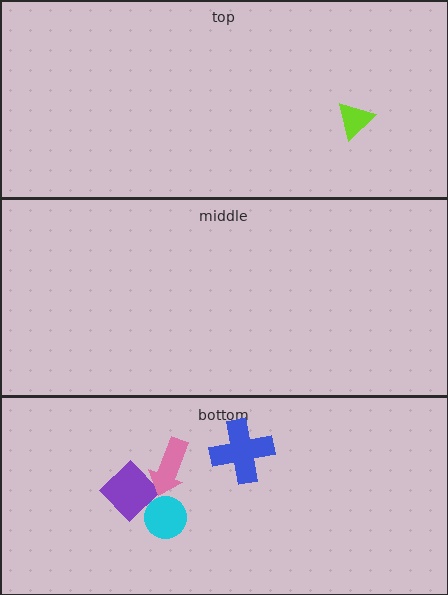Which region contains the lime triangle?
The top region.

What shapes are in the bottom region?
The purple diamond, the pink arrow, the cyan circle, the blue cross.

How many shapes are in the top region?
1.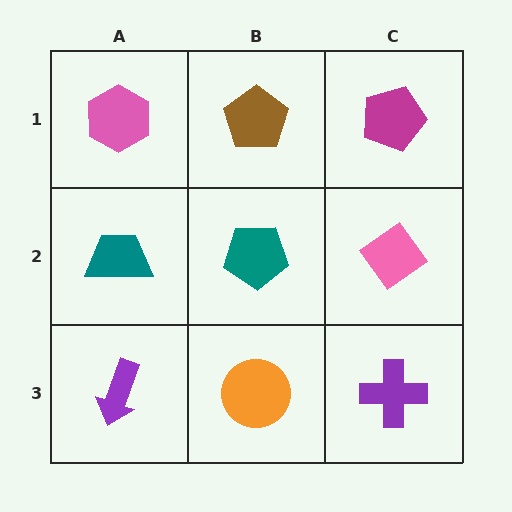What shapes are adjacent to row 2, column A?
A pink hexagon (row 1, column A), a purple arrow (row 3, column A), a teal pentagon (row 2, column B).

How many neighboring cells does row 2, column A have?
3.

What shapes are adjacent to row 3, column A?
A teal trapezoid (row 2, column A), an orange circle (row 3, column B).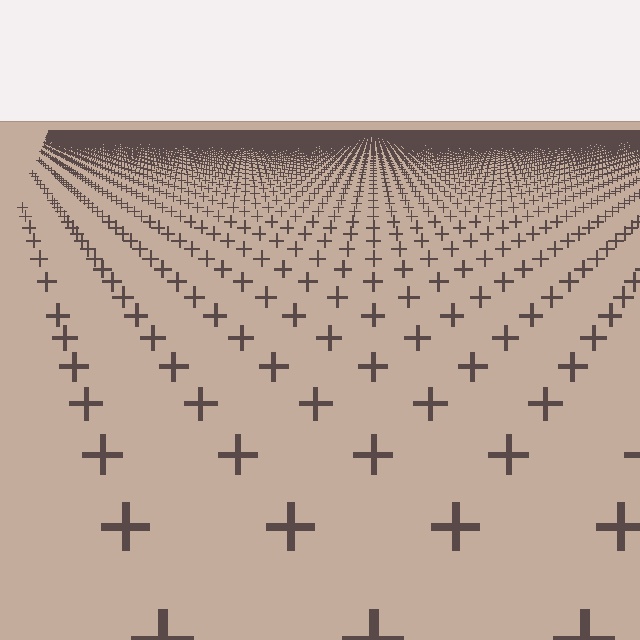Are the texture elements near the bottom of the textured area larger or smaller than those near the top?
Larger. Near the bottom, elements are closer to the viewer and appear at a bigger on-screen size.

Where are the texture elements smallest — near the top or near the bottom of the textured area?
Near the top.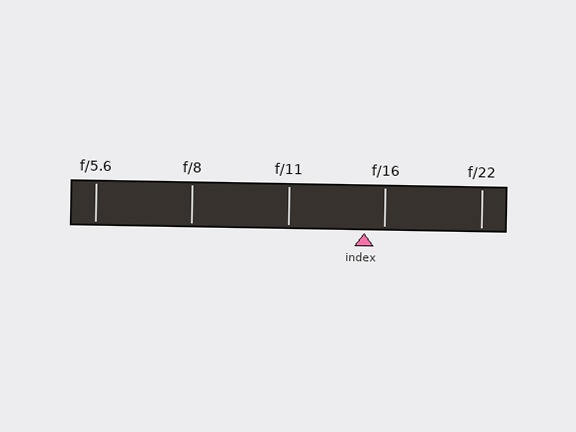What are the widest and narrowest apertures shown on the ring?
The widest aperture shown is f/5.6 and the narrowest is f/22.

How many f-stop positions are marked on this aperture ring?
There are 5 f-stop positions marked.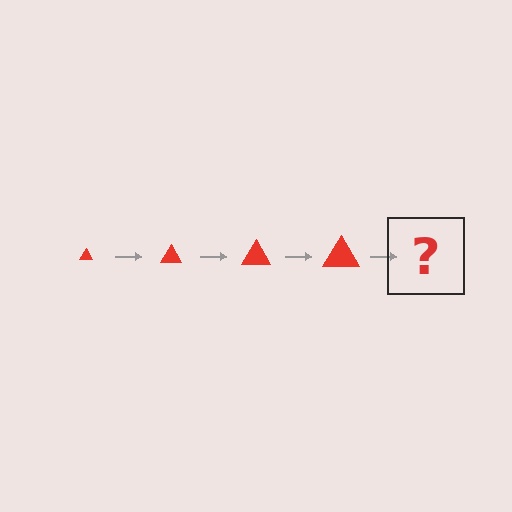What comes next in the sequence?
The next element should be a red triangle, larger than the previous one.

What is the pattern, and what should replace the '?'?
The pattern is that the triangle gets progressively larger each step. The '?' should be a red triangle, larger than the previous one.